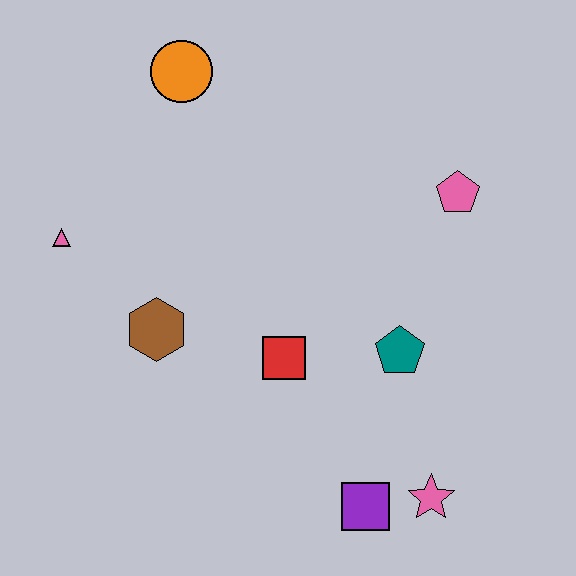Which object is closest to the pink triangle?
The brown hexagon is closest to the pink triangle.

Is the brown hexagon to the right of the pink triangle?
Yes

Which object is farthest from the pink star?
The orange circle is farthest from the pink star.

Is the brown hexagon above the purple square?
Yes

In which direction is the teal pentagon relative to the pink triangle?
The teal pentagon is to the right of the pink triangle.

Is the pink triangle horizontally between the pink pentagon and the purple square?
No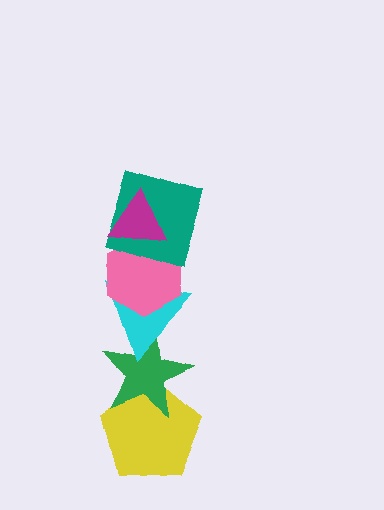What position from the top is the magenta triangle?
The magenta triangle is 1st from the top.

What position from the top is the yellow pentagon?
The yellow pentagon is 6th from the top.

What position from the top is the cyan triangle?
The cyan triangle is 4th from the top.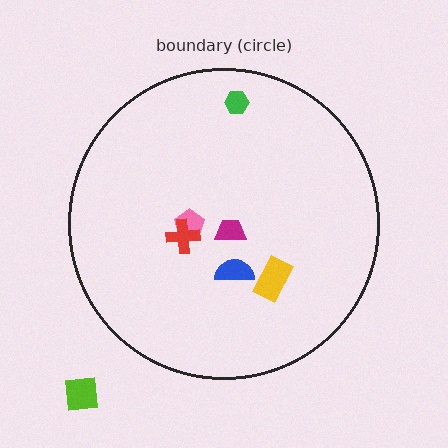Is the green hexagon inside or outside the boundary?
Inside.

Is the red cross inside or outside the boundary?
Inside.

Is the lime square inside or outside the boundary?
Outside.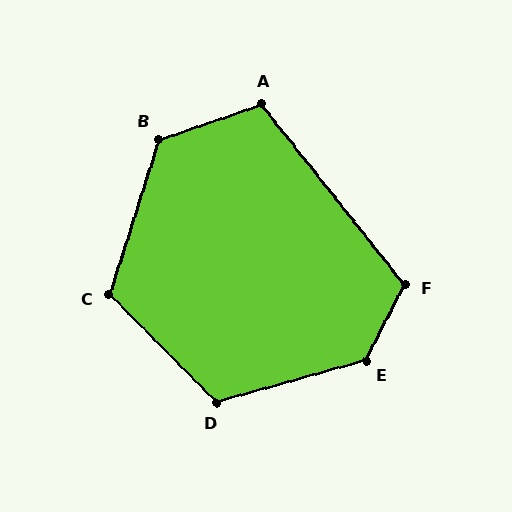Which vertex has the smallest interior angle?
A, at approximately 110 degrees.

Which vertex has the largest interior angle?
E, at approximately 133 degrees.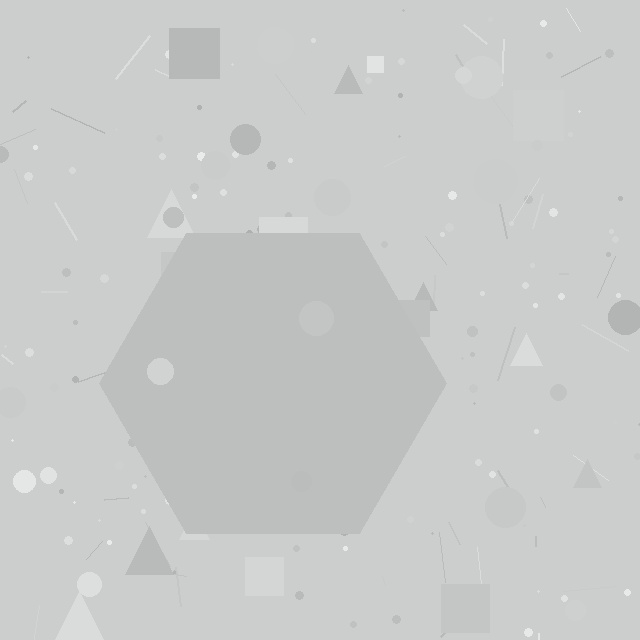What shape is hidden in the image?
A hexagon is hidden in the image.